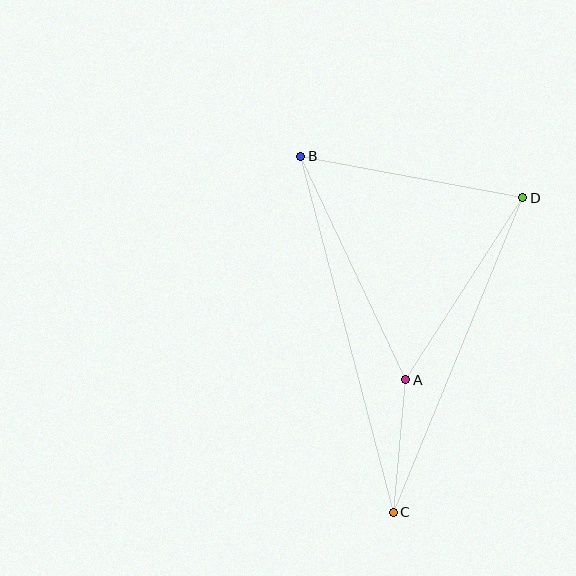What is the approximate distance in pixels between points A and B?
The distance between A and B is approximately 247 pixels.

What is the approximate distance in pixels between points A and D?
The distance between A and D is approximately 216 pixels.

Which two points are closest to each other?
Points A and C are closest to each other.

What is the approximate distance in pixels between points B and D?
The distance between B and D is approximately 225 pixels.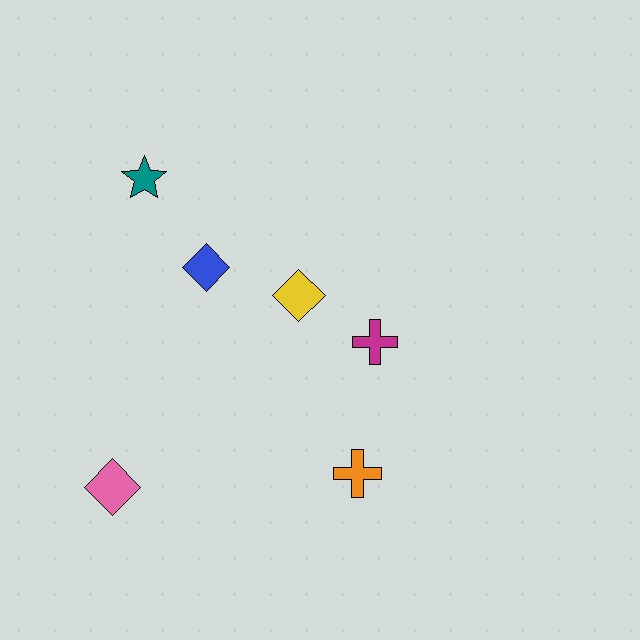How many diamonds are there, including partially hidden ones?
There are 3 diamonds.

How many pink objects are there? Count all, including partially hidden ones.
There is 1 pink object.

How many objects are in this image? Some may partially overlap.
There are 6 objects.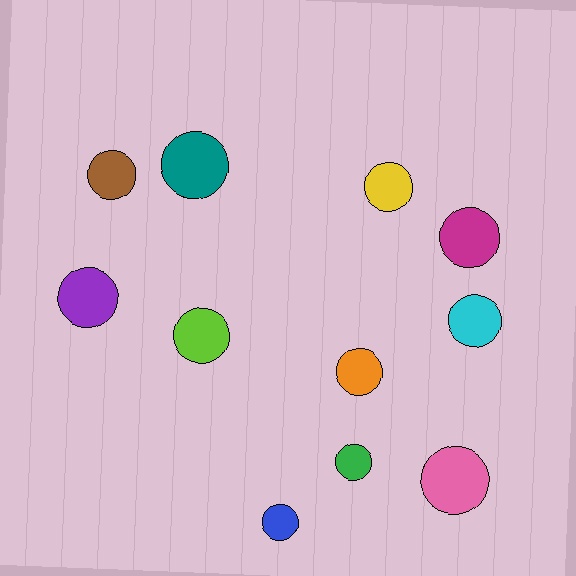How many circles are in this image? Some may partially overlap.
There are 11 circles.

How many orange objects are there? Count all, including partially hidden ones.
There is 1 orange object.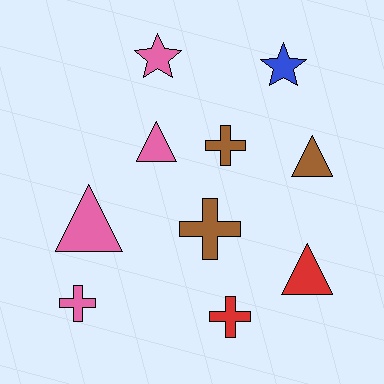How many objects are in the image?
There are 10 objects.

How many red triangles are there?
There is 1 red triangle.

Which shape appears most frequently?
Triangle, with 4 objects.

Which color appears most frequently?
Pink, with 4 objects.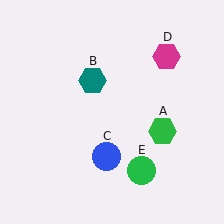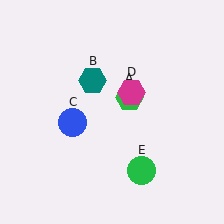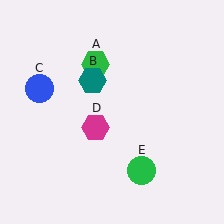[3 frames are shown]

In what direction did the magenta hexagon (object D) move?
The magenta hexagon (object D) moved down and to the left.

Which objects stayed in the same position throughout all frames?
Teal hexagon (object B) and green circle (object E) remained stationary.